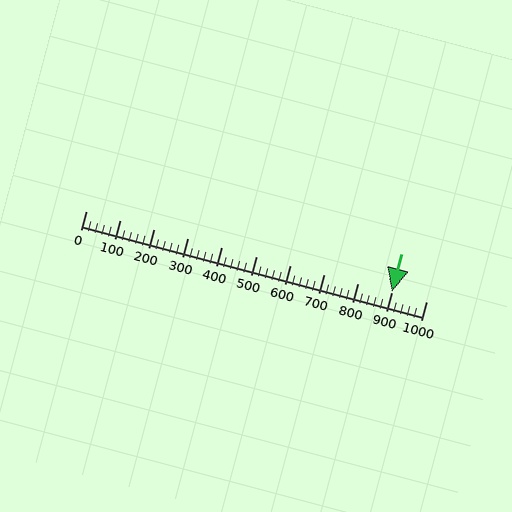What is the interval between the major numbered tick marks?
The major tick marks are spaced 100 units apart.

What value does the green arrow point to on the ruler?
The green arrow points to approximately 899.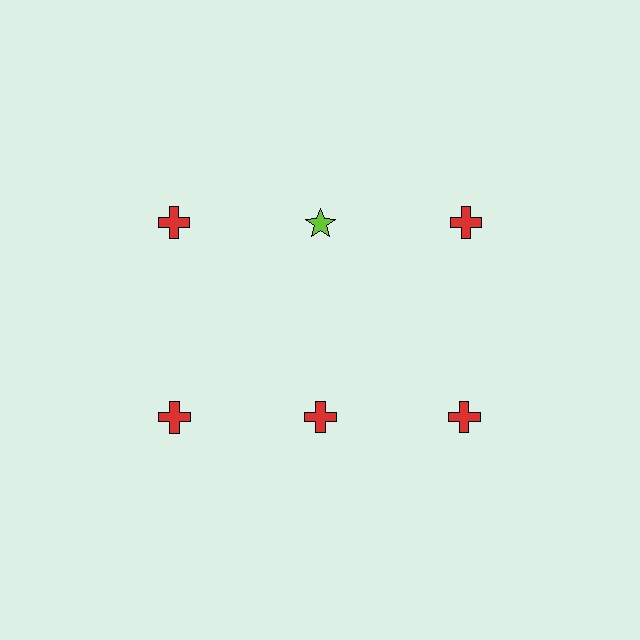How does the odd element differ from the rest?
It differs in both color (lime instead of red) and shape (star instead of cross).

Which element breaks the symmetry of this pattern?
The lime star in the top row, second from left column breaks the symmetry. All other shapes are red crosses.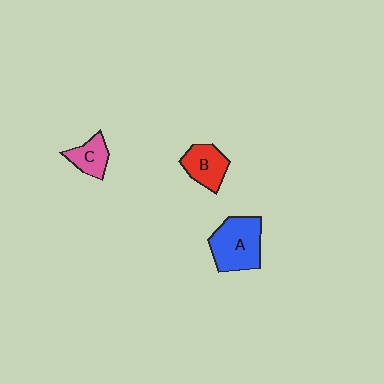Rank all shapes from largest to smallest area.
From largest to smallest: A (blue), B (red), C (pink).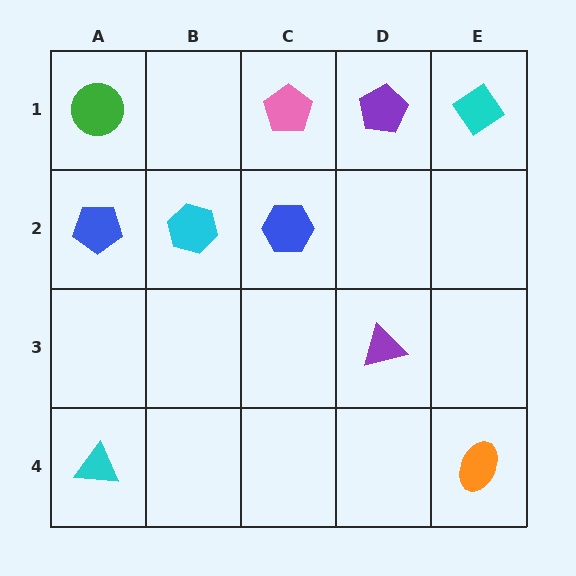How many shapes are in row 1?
4 shapes.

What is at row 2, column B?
A cyan hexagon.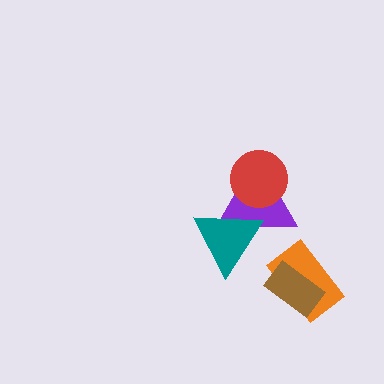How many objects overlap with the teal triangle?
1 object overlaps with the teal triangle.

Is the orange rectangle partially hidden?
Yes, it is partially covered by another shape.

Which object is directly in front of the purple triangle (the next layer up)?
The red circle is directly in front of the purple triangle.